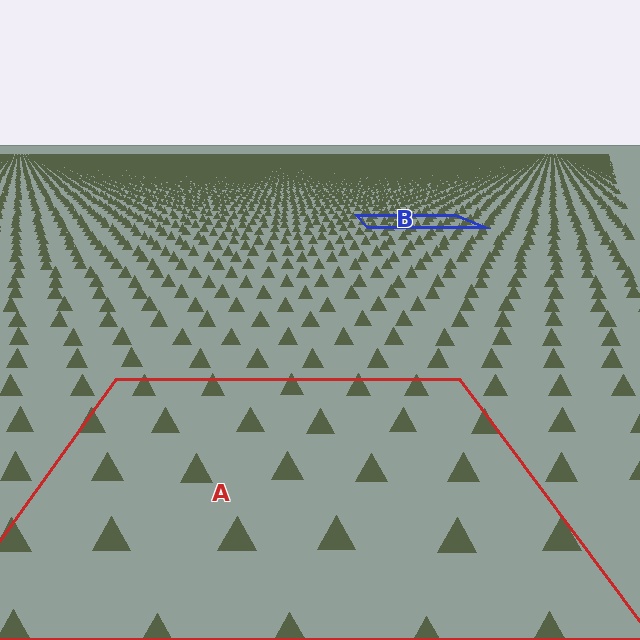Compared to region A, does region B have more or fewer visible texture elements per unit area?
Region B has more texture elements per unit area — they are packed more densely because it is farther away.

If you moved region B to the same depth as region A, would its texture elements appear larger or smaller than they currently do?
They would appear larger. At a closer depth, the same texture elements are projected at a bigger on-screen size.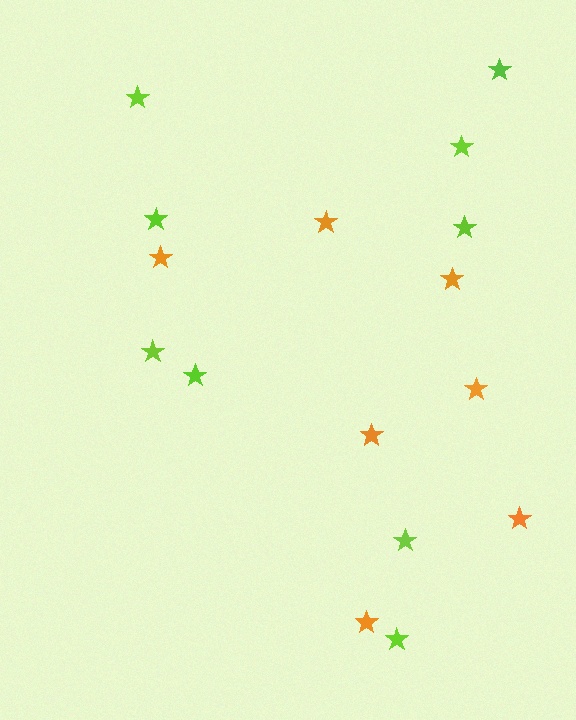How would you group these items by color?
There are 2 groups: one group of lime stars (9) and one group of orange stars (7).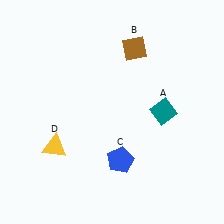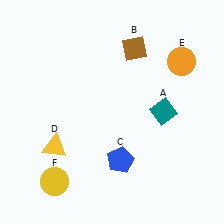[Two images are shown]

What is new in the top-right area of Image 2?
An orange circle (E) was added in the top-right area of Image 2.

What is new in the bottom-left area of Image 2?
A yellow circle (F) was added in the bottom-left area of Image 2.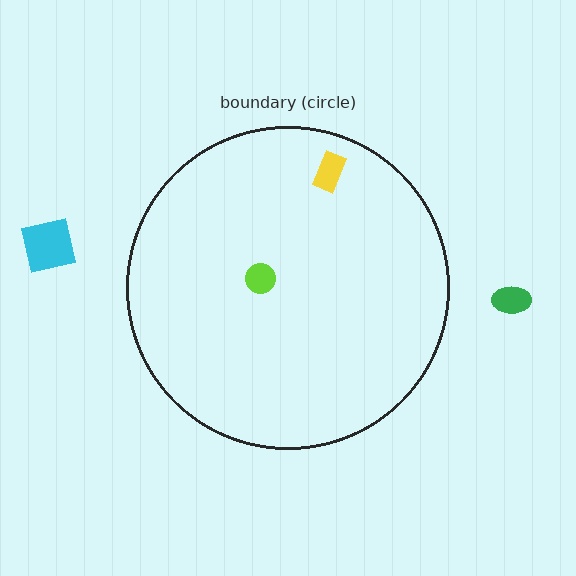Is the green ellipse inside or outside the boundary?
Outside.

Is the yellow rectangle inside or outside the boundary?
Inside.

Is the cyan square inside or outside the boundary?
Outside.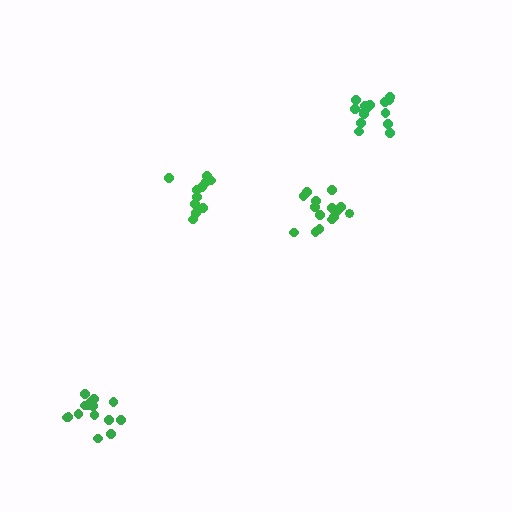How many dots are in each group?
Group 1: 15 dots, Group 2: 11 dots, Group 3: 15 dots, Group 4: 15 dots (56 total).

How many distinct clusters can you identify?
There are 4 distinct clusters.